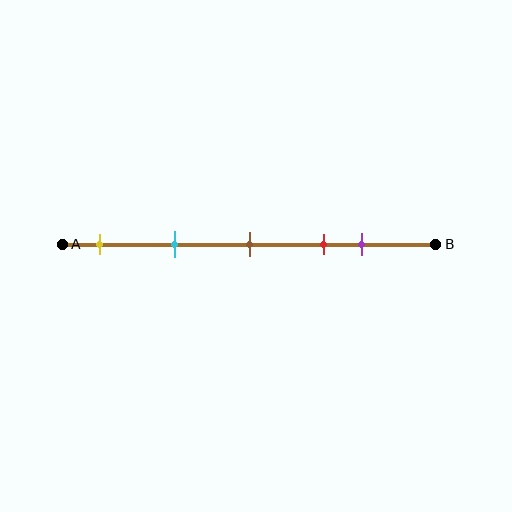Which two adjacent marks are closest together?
The red and purple marks are the closest adjacent pair.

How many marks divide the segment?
There are 5 marks dividing the segment.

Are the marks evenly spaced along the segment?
No, the marks are not evenly spaced.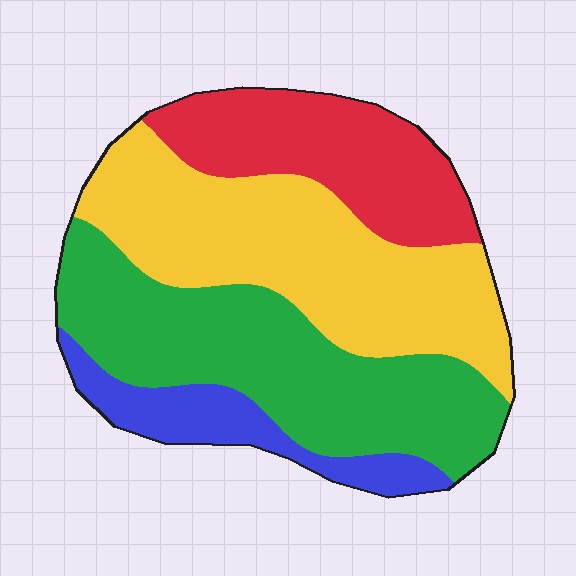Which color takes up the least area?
Blue, at roughly 10%.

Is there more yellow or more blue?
Yellow.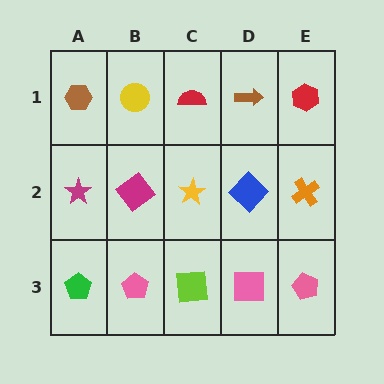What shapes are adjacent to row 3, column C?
A yellow star (row 2, column C), a pink pentagon (row 3, column B), a pink square (row 3, column D).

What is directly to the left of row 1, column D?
A red semicircle.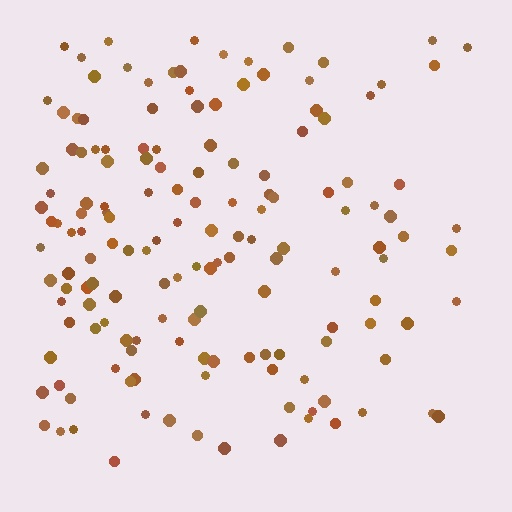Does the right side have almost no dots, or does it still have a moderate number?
Still a moderate number, just noticeably fewer than the left.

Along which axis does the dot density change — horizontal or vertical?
Horizontal.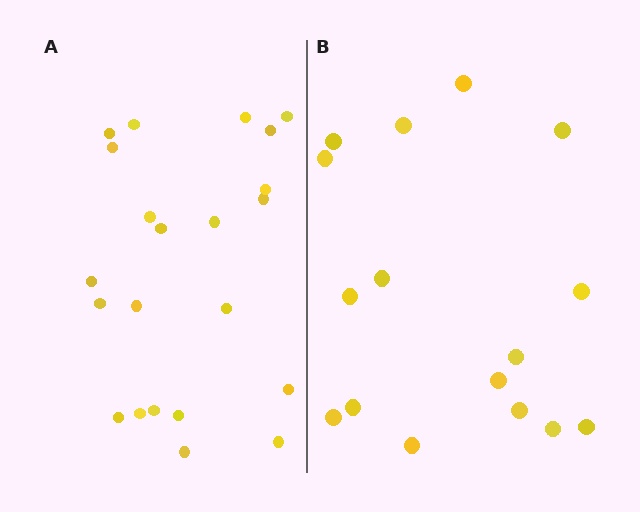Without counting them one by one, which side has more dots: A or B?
Region A (the left region) has more dots.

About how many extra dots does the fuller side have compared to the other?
Region A has about 6 more dots than region B.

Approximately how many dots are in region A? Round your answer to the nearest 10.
About 20 dots. (The exact count is 22, which rounds to 20.)